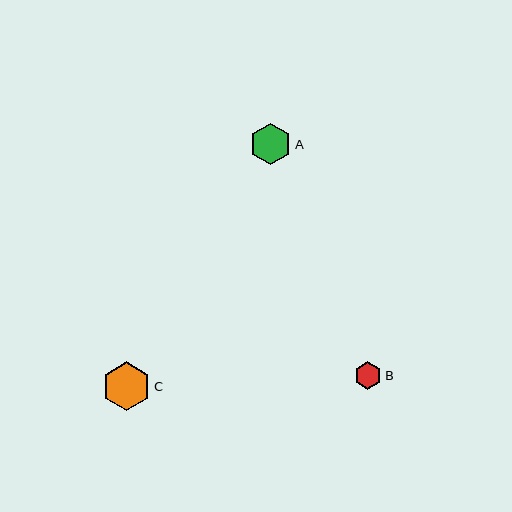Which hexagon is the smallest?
Hexagon B is the smallest with a size of approximately 27 pixels.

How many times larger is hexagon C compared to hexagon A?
Hexagon C is approximately 1.2 times the size of hexagon A.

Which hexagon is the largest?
Hexagon C is the largest with a size of approximately 49 pixels.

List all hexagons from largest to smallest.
From largest to smallest: C, A, B.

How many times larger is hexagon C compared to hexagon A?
Hexagon C is approximately 1.2 times the size of hexagon A.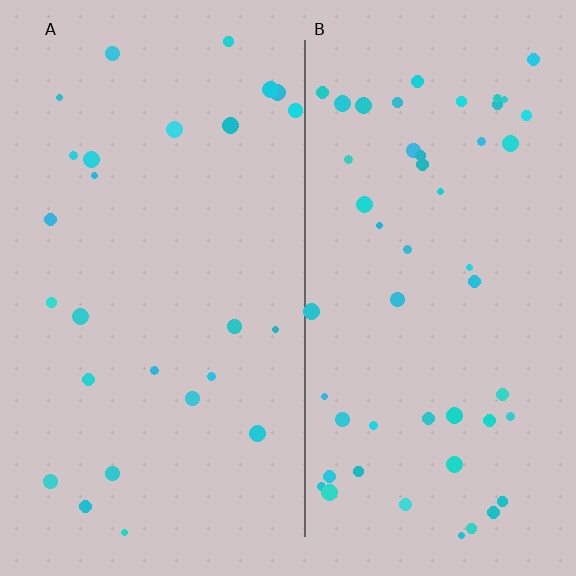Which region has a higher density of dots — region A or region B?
B (the right).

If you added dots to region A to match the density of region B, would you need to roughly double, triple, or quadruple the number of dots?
Approximately double.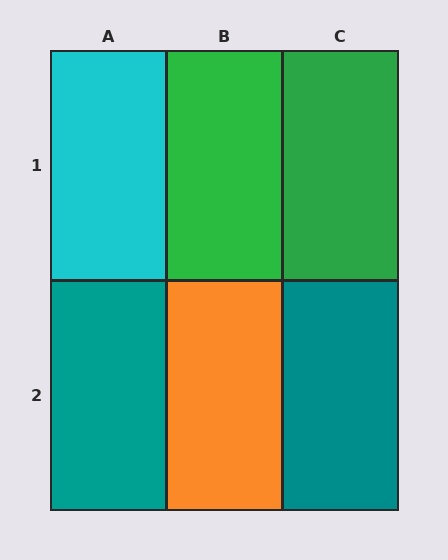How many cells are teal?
2 cells are teal.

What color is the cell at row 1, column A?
Cyan.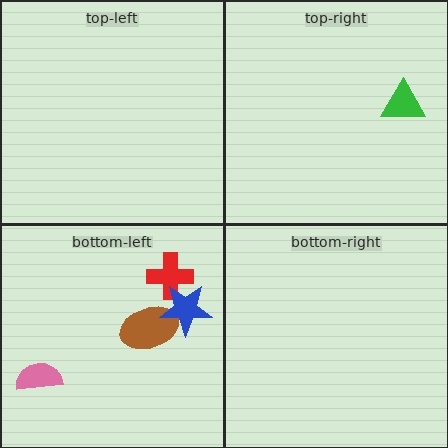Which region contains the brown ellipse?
The bottom-left region.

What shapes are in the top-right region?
The green triangle.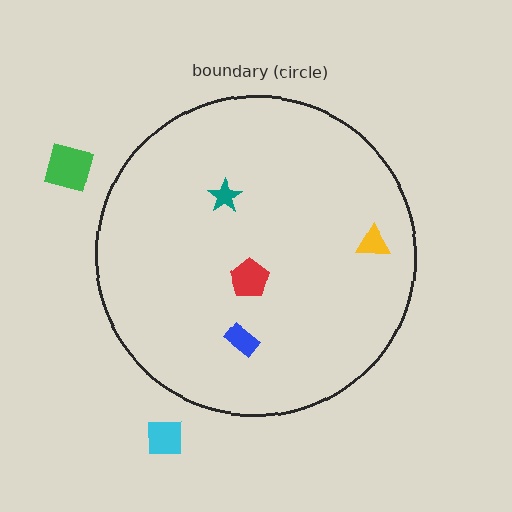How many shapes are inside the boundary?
4 inside, 2 outside.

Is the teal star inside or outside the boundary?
Inside.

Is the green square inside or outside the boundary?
Outside.